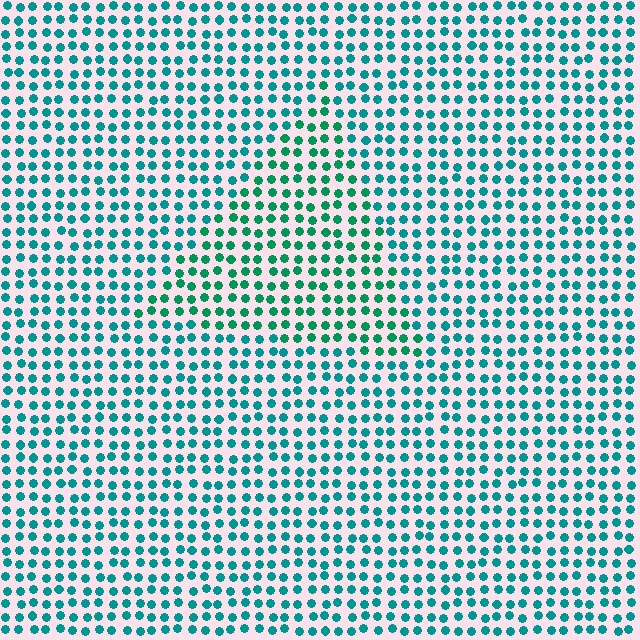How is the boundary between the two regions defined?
The boundary is defined purely by a slight shift in hue (about 23 degrees). Spacing, size, and orientation are identical on both sides.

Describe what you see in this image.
The image is filled with small teal elements in a uniform arrangement. A triangle-shaped region is visible where the elements are tinted to a slightly different hue, forming a subtle color boundary.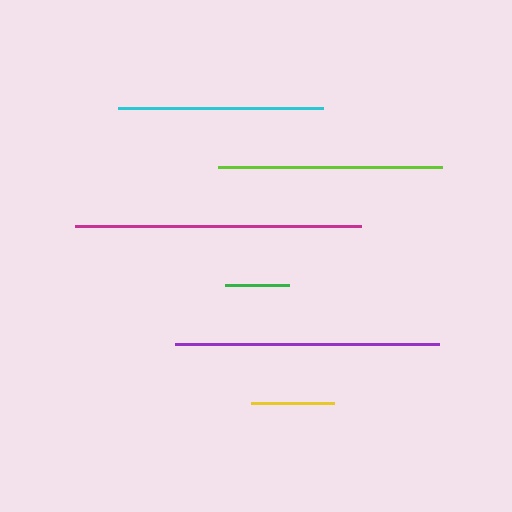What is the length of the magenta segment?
The magenta segment is approximately 286 pixels long.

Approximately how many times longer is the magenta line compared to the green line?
The magenta line is approximately 4.4 times the length of the green line.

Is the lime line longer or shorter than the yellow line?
The lime line is longer than the yellow line.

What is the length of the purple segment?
The purple segment is approximately 264 pixels long.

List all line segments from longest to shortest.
From longest to shortest: magenta, purple, lime, cyan, yellow, green.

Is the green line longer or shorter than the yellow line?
The yellow line is longer than the green line.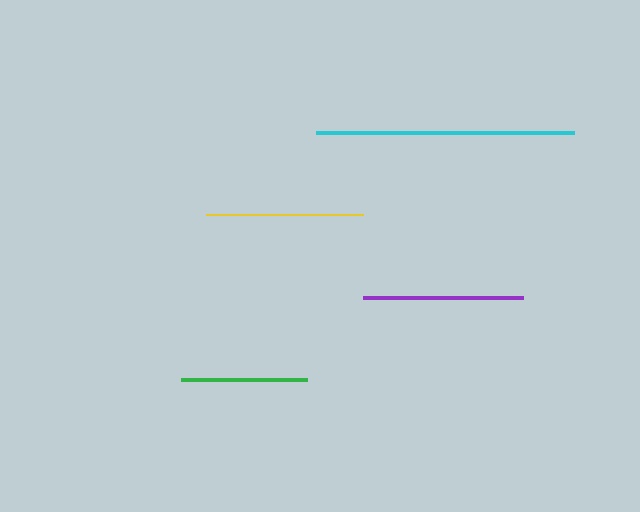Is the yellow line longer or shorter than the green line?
The yellow line is longer than the green line.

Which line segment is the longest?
The cyan line is the longest at approximately 259 pixels.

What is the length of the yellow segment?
The yellow segment is approximately 157 pixels long.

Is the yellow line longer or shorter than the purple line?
The purple line is longer than the yellow line.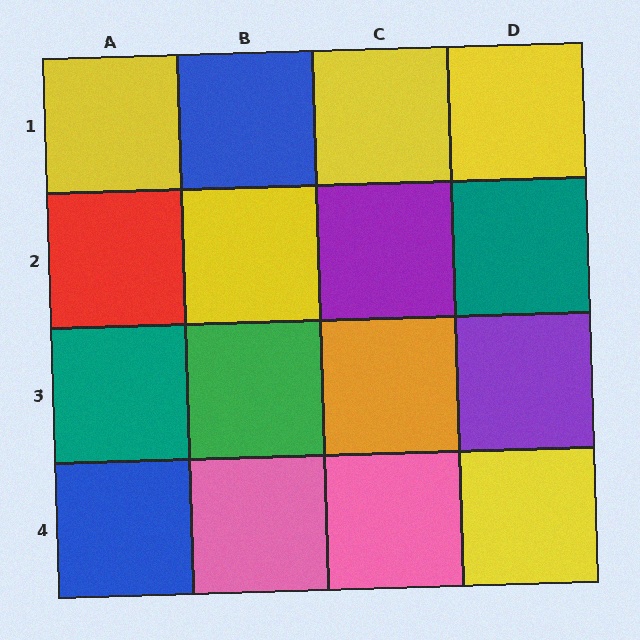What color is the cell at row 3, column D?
Purple.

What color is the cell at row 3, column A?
Teal.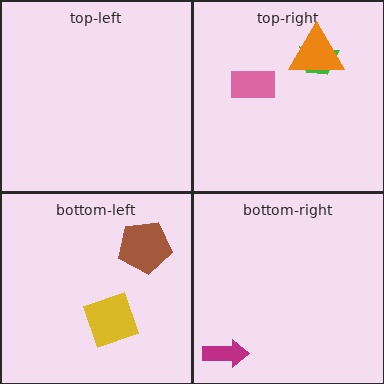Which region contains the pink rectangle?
The top-right region.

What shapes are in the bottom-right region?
The magenta arrow.